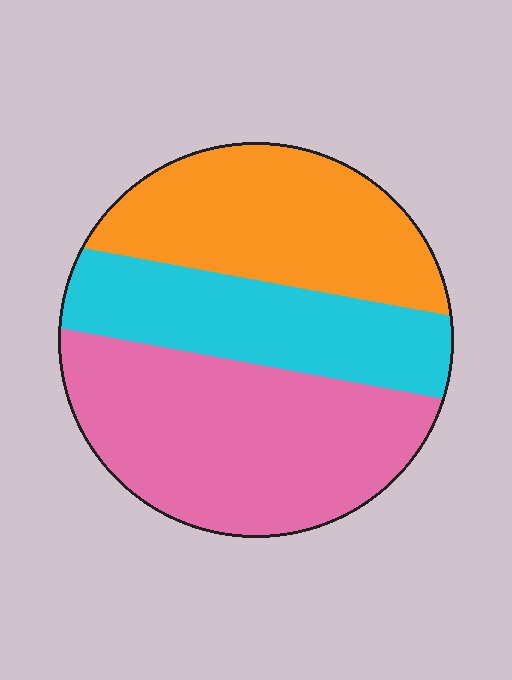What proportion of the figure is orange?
Orange covers about 30% of the figure.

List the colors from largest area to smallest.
From largest to smallest: pink, orange, cyan.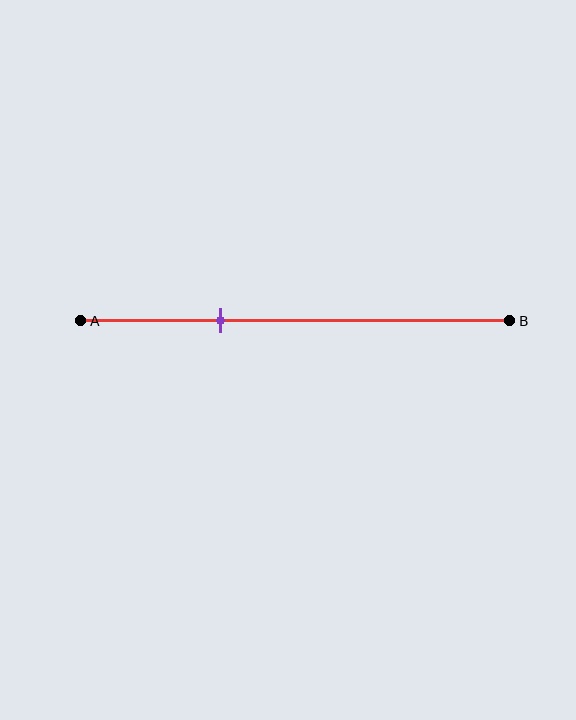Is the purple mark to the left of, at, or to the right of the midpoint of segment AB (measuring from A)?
The purple mark is to the left of the midpoint of segment AB.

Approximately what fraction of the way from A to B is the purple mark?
The purple mark is approximately 35% of the way from A to B.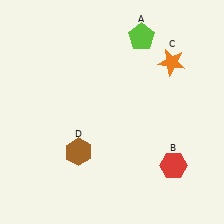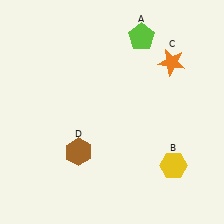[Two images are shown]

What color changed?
The hexagon (B) changed from red in Image 1 to yellow in Image 2.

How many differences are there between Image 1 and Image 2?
There is 1 difference between the two images.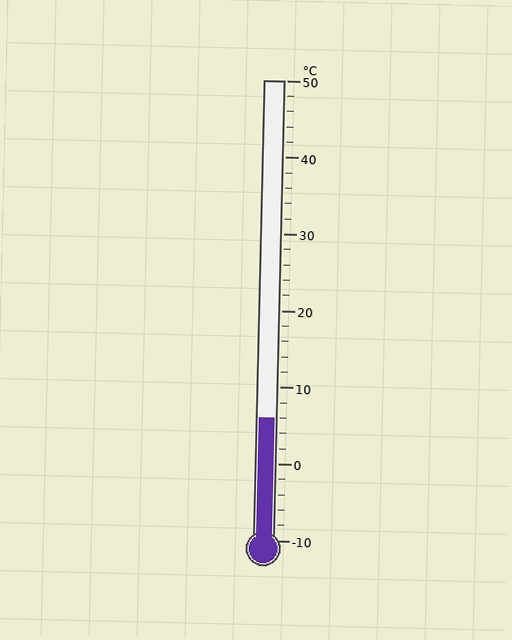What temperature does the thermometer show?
The thermometer shows approximately 6°C.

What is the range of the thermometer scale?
The thermometer scale ranges from -10°C to 50°C.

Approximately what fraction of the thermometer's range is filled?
The thermometer is filled to approximately 25% of its range.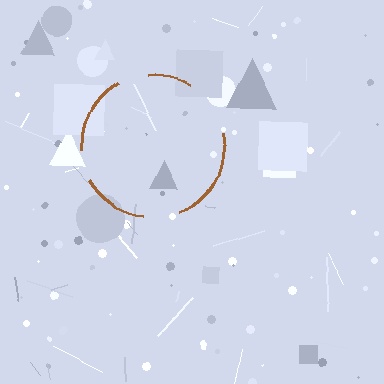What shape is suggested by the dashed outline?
The dashed outline suggests a circle.